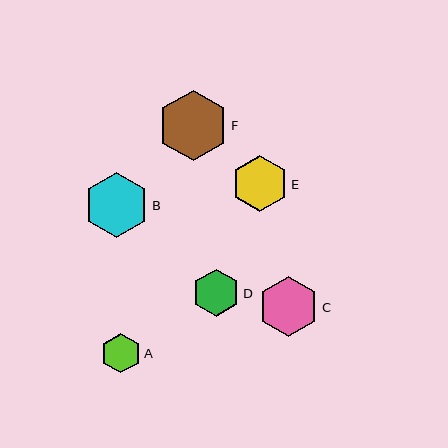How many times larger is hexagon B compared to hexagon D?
Hexagon B is approximately 1.4 times the size of hexagon D.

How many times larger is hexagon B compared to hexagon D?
Hexagon B is approximately 1.4 times the size of hexagon D.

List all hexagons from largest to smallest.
From largest to smallest: F, B, C, E, D, A.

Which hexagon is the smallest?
Hexagon A is the smallest with a size of approximately 40 pixels.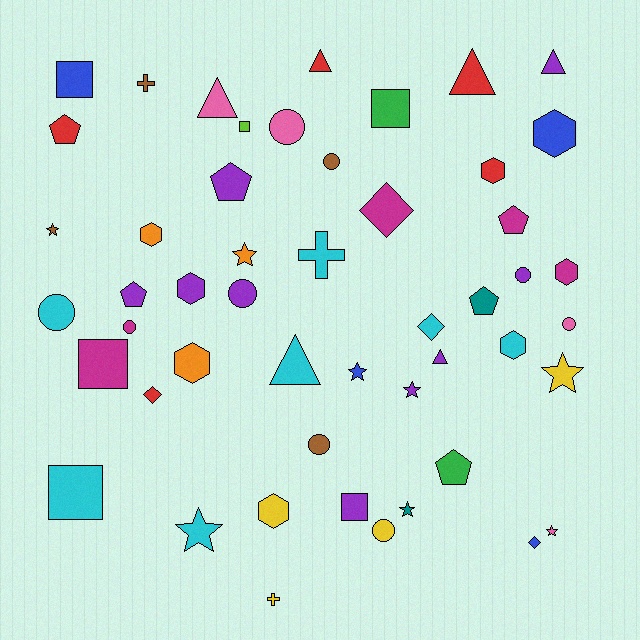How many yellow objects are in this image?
There are 4 yellow objects.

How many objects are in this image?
There are 50 objects.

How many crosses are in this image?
There are 3 crosses.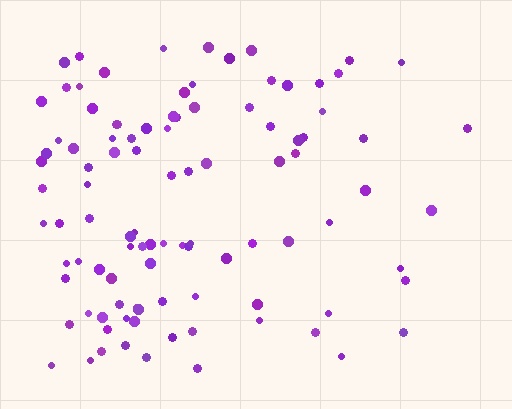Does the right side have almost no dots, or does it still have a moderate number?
Still a moderate number, just noticeably fewer than the left.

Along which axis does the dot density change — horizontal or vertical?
Horizontal.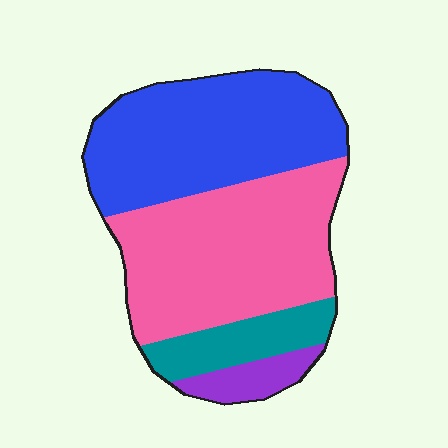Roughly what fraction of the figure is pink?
Pink takes up between a quarter and a half of the figure.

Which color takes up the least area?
Purple, at roughly 5%.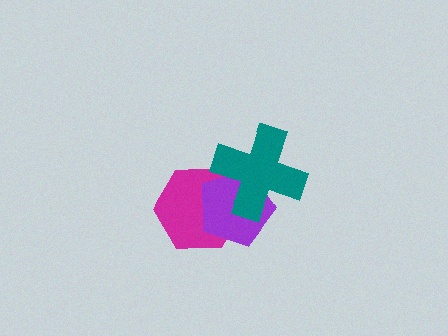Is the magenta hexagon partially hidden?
Yes, it is partially covered by another shape.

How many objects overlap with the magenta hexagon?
2 objects overlap with the magenta hexagon.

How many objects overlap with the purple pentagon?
2 objects overlap with the purple pentagon.